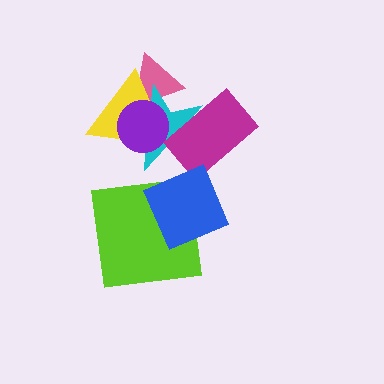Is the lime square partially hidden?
Yes, it is partially covered by another shape.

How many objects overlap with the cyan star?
5 objects overlap with the cyan star.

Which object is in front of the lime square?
The blue diamond is in front of the lime square.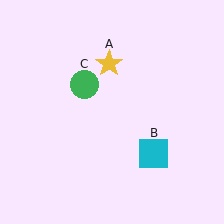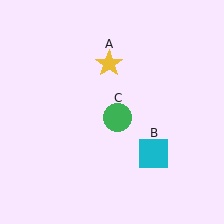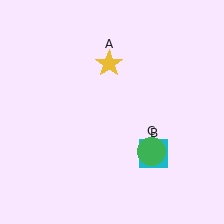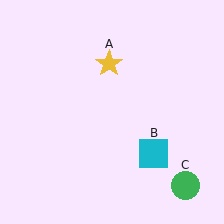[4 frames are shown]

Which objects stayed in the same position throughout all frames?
Yellow star (object A) and cyan square (object B) remained stationary.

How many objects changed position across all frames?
1 object changed position: green circle (object C).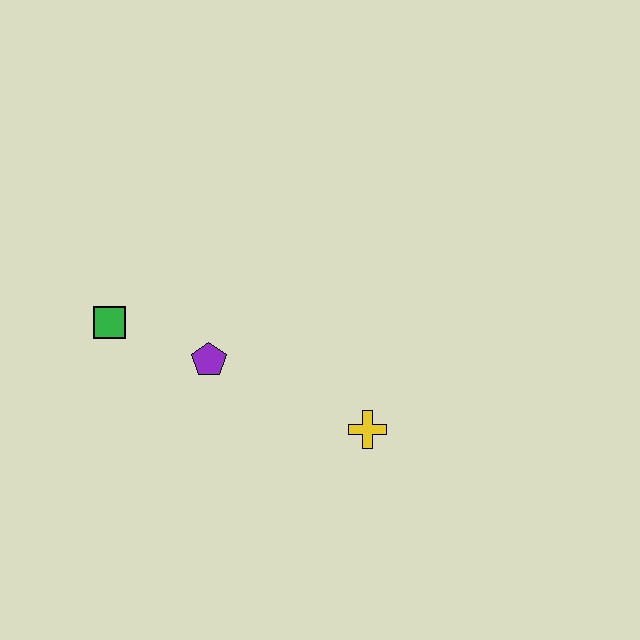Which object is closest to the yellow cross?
The purple pentagon is closest to the yellow cross.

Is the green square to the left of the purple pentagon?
Yes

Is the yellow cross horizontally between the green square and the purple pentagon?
No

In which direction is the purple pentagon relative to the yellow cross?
The purple pentagon is to the left of the yellow cross.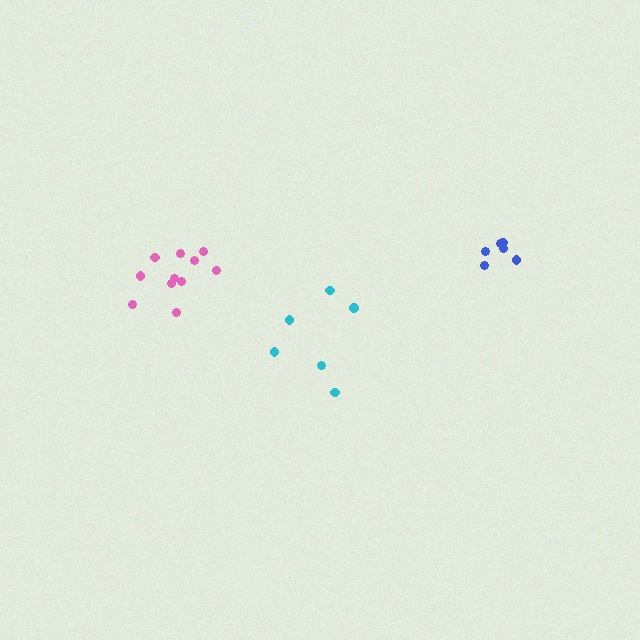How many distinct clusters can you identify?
There are 3 distinct clusters.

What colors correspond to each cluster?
The clusters are colored: pink, cyan, blue.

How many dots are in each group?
Group 1: 11 dots, Group 2: 6 dots, Group 3: 6 dots (23 total).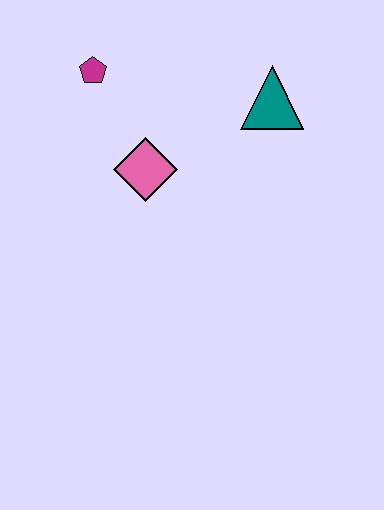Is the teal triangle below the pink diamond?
No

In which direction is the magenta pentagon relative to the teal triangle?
The magenta pentagon is to the left of the teal triangle.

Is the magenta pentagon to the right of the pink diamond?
No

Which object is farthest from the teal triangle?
The magenta pentagon is farthest from the teal triangle.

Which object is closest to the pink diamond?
The magenta pentagon is closest to the pink diamond.